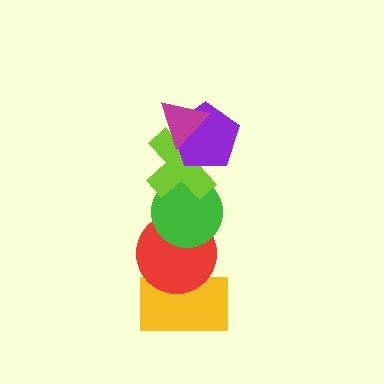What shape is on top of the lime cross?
The purple pentagon is on top of the lime cross.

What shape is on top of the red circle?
The green circle is on top of the red circle.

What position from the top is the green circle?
The green circle is 4th from the top.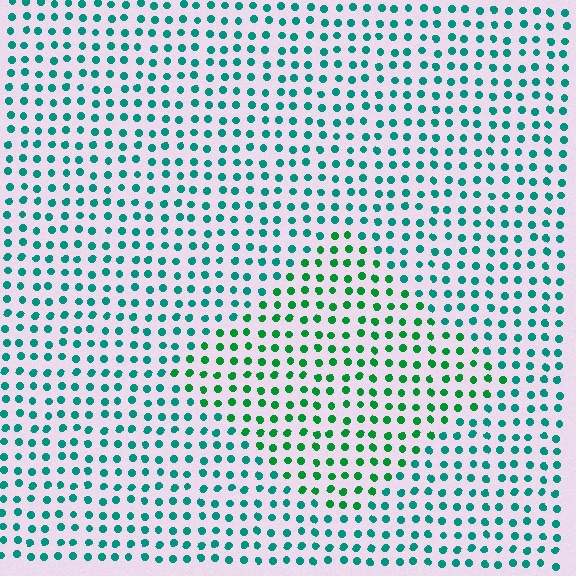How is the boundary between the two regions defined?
The boundary is defined purely by a slight shift in hue (about 32 degrees). Spacing, size, and orientation are identical on both sides.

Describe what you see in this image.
The image is filled with small teal elements in a uniform arrangement. A diamond-shaped region is visible where the elements are tinted to a slightly different hue, forming a subtle color boundary.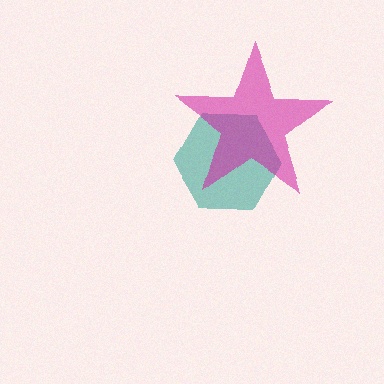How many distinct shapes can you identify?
There are 2 distinct shapes: a teal hexagon, a magenta star.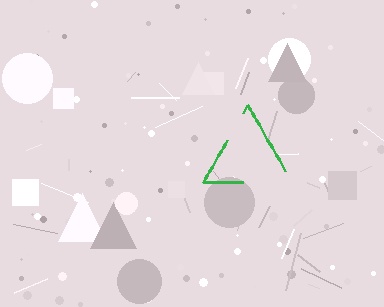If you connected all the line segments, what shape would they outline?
They would outline a triangle.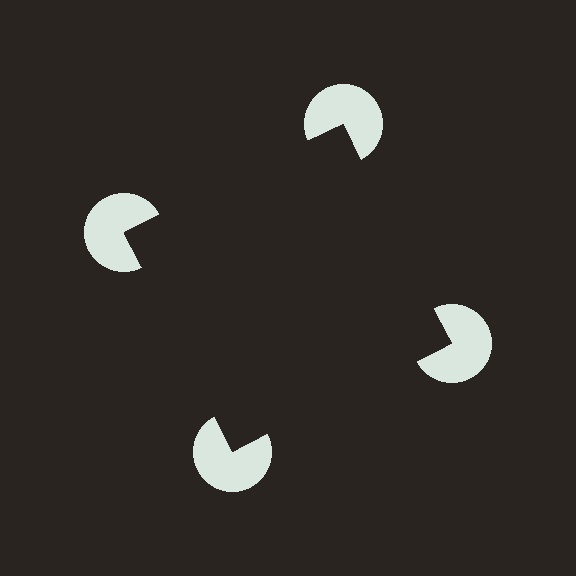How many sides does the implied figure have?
4 sides.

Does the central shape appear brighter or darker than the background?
It typically appears slightly darker than the background, even though no actual brightness change is drawn.